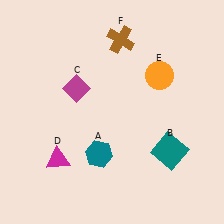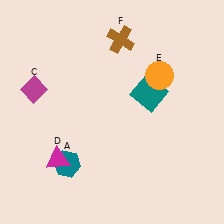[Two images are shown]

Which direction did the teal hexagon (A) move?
The teal hexagon (A) moved left.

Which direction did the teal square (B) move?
The teal square (B) moved up.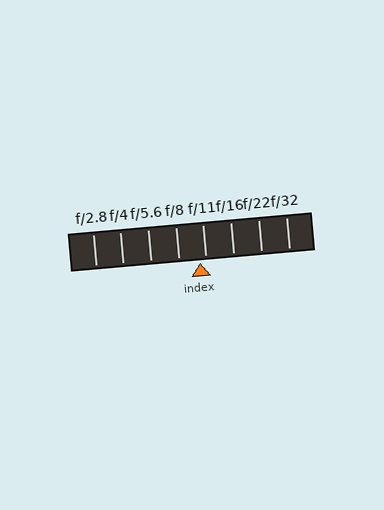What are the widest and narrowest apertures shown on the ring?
The widest aperture shown is f/2.8 and the narrowest is f/32.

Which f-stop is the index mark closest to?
The index mark is closest to f/11.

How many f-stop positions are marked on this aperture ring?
There are 8 f-stop positions marked.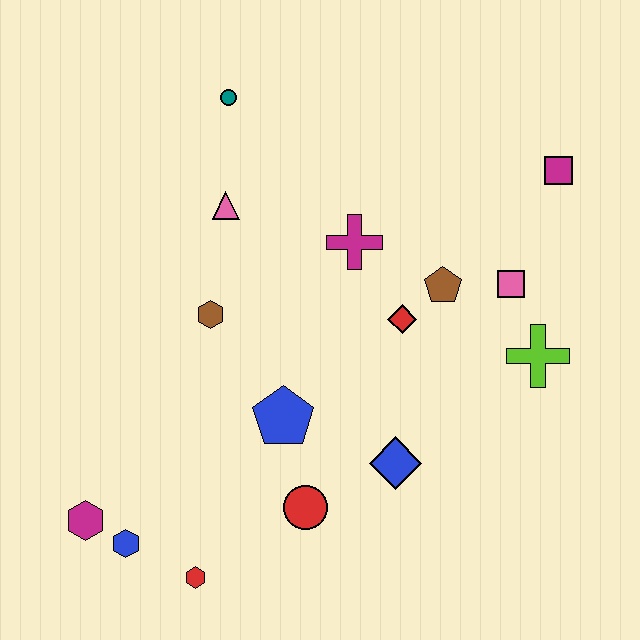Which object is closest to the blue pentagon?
The red circle is closest to the blue pentagon.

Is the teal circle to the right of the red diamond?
No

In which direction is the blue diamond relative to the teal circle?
The blue diamond is below the teal circle.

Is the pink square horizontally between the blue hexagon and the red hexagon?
No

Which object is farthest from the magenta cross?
The magenta hexagon is farthest from the magenta cross.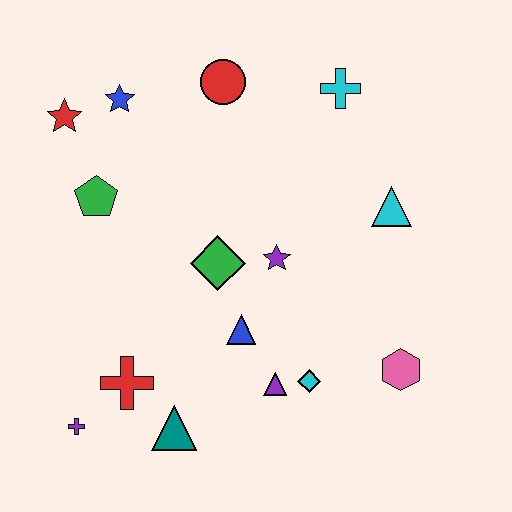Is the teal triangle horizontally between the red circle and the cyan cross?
No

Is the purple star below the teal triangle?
No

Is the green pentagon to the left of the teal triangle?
Yes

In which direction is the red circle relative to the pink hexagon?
The red circle is above the pink hexagon.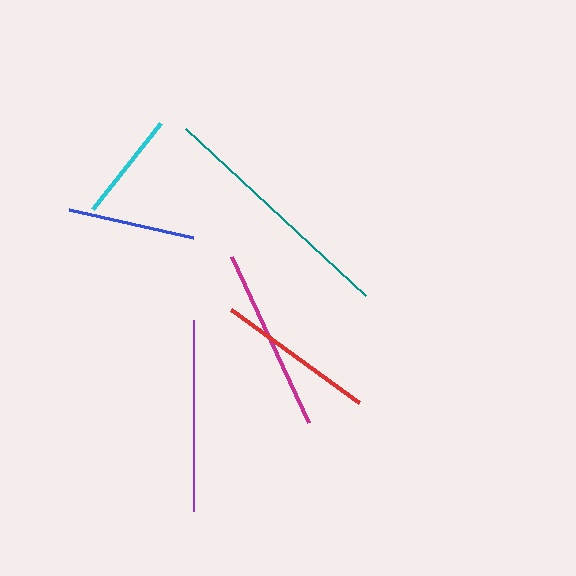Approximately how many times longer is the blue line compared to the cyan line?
The blue line is approximately 1.2 times the length of the cyan line.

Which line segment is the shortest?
The cyan line is the shortest at approximately 109 pixels.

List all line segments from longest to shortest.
From longest to shortest: teal, purple, magenta, red, blue, cyan.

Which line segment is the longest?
The teal line is the longest at approximately 246 pixels.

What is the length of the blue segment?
The blue segment is approximately 127 pixels long.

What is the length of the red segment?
The red segment is approximately 158 pixels long.